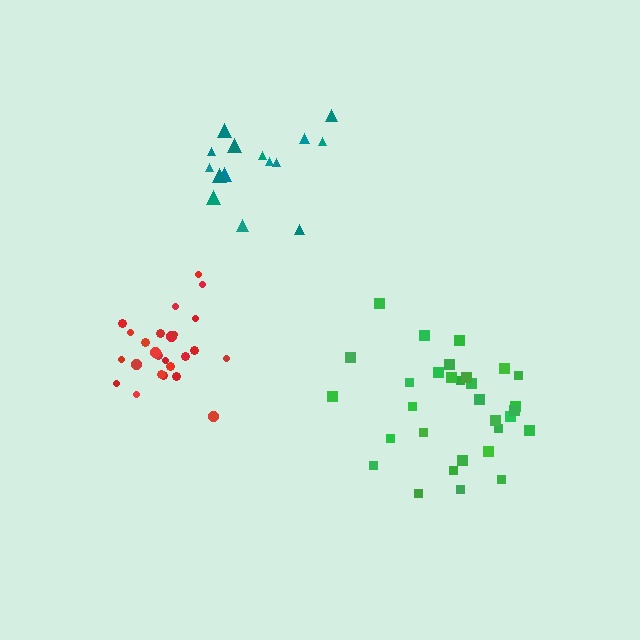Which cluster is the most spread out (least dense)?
Green.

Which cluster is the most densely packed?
Red.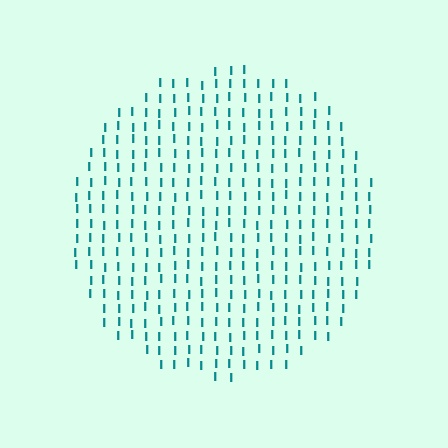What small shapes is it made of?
It is made of small letter I's.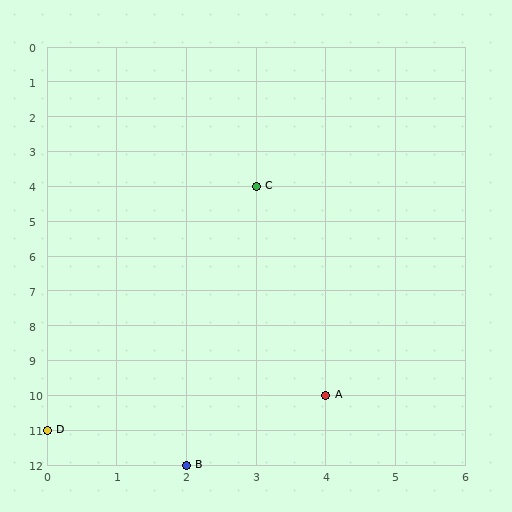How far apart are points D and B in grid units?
Points D and B are 2 columns and 1 row apart (about 2.2 grid units diagonally).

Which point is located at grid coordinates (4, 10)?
Point A is at (4, 10).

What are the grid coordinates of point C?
Point C is at grid coordinates (3, 4).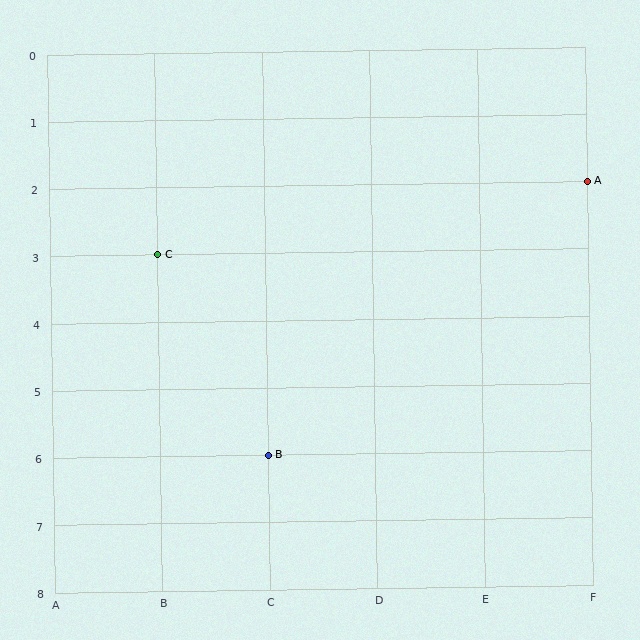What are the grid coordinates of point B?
Point B is at grid coordinates (C, 6).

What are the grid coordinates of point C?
Point C is at grid coordinates (B, 3).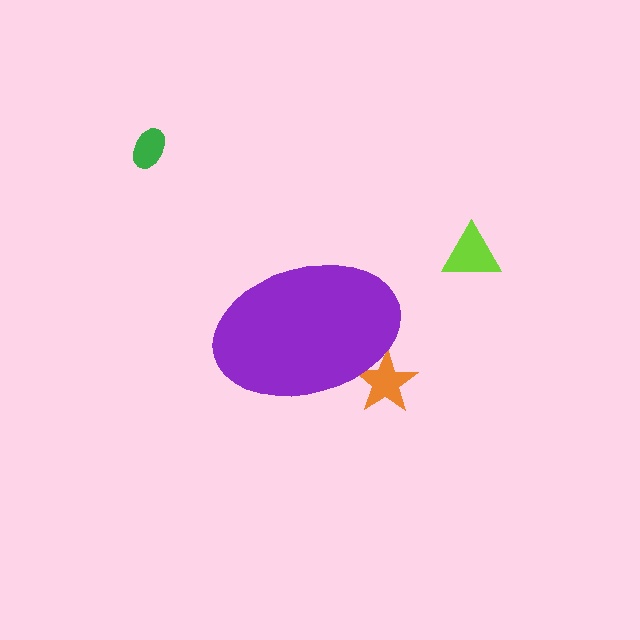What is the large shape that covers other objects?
A purple ellipse.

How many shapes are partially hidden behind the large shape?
1 shape is partially hidden.